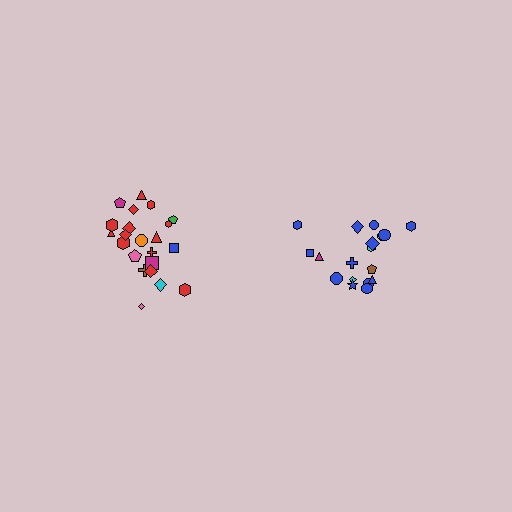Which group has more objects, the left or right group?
The left group.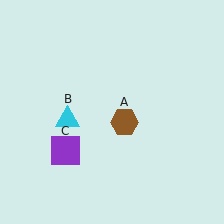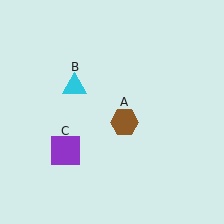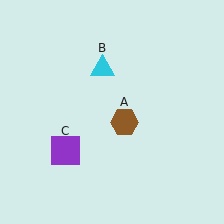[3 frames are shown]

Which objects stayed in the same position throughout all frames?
Brown hexagon (object A) and purple square (object C) remained stationary.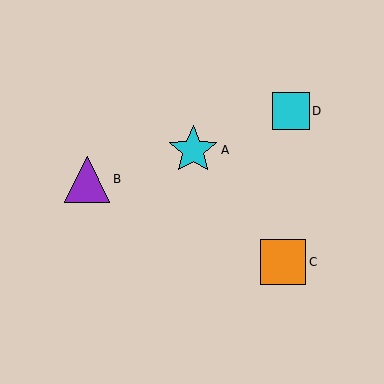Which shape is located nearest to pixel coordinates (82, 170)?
The purple triangle (labeled B) at (87, 179) is nearest to that location.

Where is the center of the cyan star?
The center of the cyan star is at (193, 150).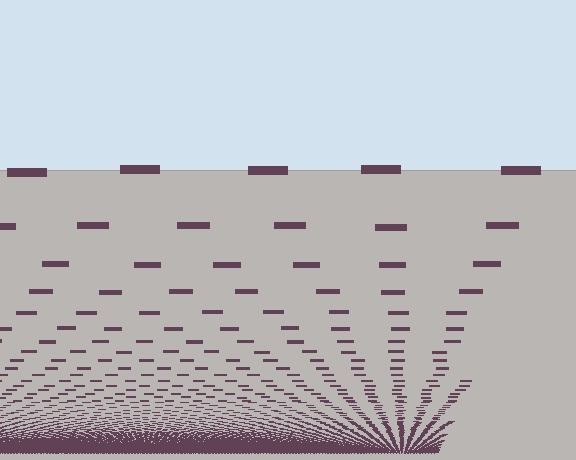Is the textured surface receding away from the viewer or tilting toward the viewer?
The surface appears to tilt toward the viewer. Texture elements get larger and sparser toward the top.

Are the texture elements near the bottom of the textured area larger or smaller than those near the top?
Smaller. The gradient is inverted — elements near the bottom are smaller and denser.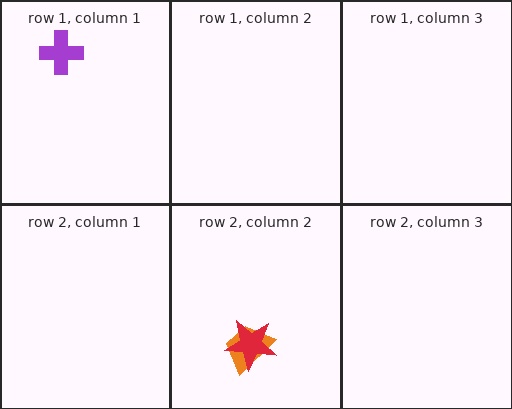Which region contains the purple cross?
The row 1, column 1 region.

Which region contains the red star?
The row 2, column 2 region.